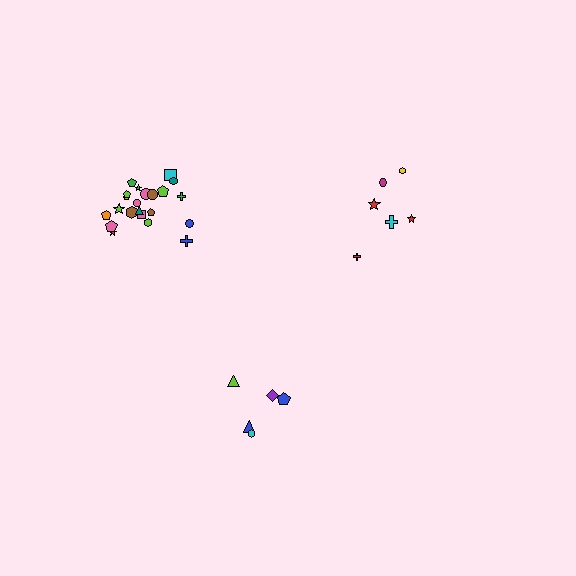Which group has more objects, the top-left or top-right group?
The top-left group.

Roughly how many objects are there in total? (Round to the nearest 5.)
Roughly 35 objects in total.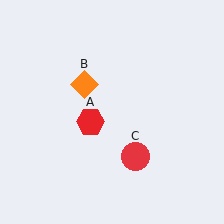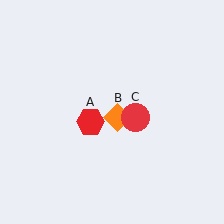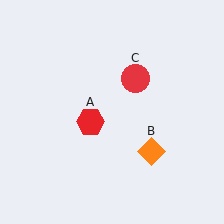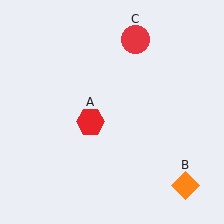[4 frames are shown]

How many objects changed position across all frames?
2 objects changed position: orange diamond (object B), red circle (object C).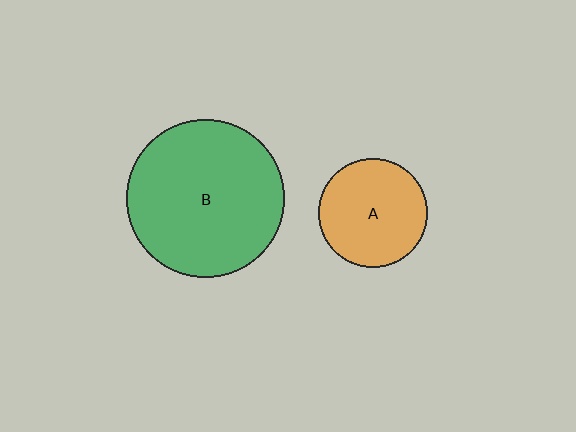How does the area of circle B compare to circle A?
Approximately 2.1 times.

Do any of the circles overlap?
No, none of the circles overlap.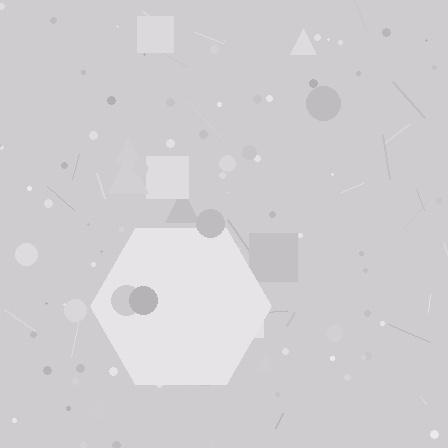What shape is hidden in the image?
A hexagon is hidden in the image.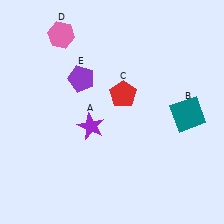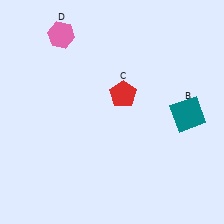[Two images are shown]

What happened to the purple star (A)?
The purple star (A) was removed in Image 2. It was in the bottom-left area of Image 1.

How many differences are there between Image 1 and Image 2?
There are 2 differences between the two images.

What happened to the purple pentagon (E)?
The purple pentagon (E) was removed in Image 2. It was in the top-left area of Image 1.